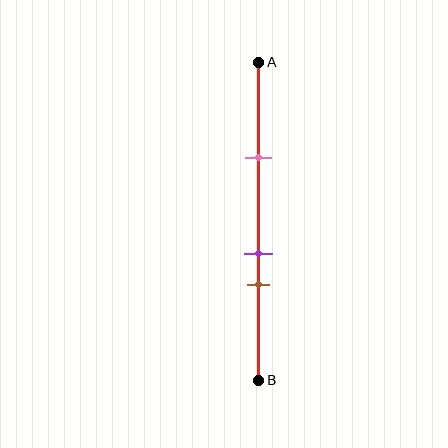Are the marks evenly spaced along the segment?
No, the marks are not evenly spaced.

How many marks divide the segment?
There are 3 marks dividing the segment.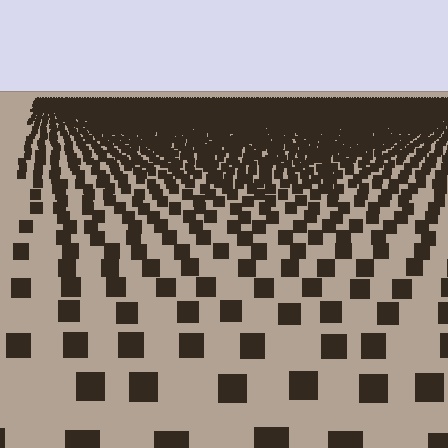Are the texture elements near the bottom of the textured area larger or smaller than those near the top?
Larger. Near the bottom, elements are closer to the viewer and appear at a bigger on-screen size.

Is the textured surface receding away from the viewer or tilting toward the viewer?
The surface is receding away from the viewer. Texture elements get smaller and denser toward the top.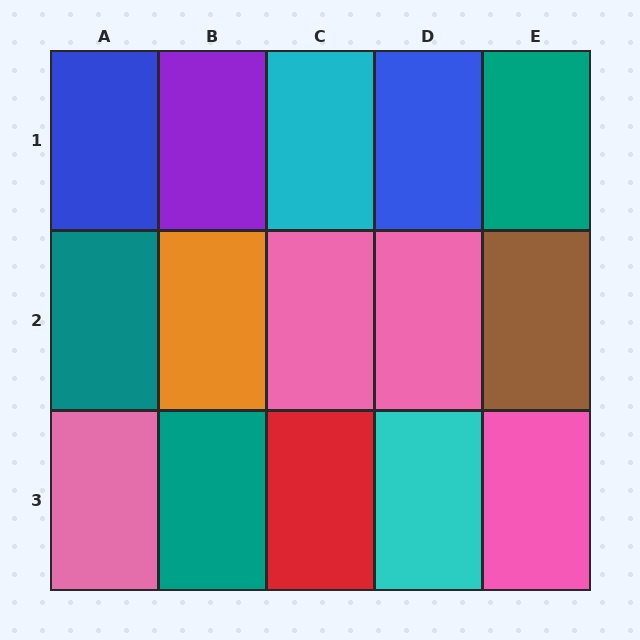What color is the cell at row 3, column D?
Cyan.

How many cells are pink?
4 cells are pink.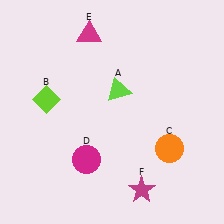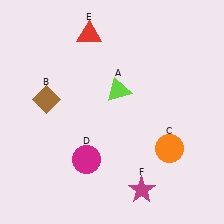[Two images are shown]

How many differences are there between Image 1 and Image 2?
There are 2 differences between the two images.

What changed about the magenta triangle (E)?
In Image 1, E is magenta. In Image 2, it changed to red.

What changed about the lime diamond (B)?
In Image 1, B is lime. In Image 2, it changed to brown.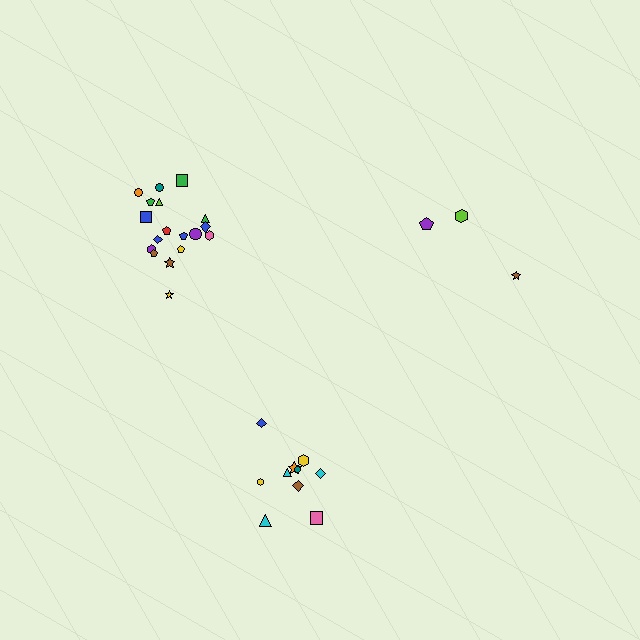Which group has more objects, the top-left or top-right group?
The top-left group.